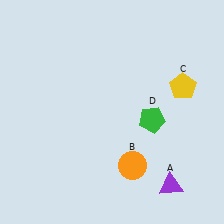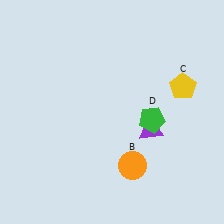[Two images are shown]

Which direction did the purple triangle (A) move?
The purple triangle (A) moved up.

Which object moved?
The purple triangle (A) moved up.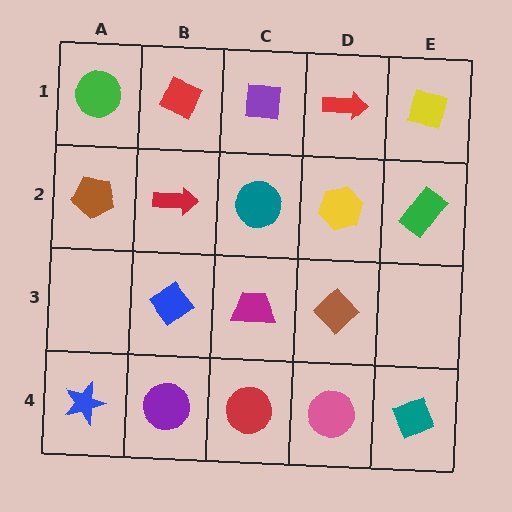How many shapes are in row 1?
5 shapes.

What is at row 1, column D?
A red arrow.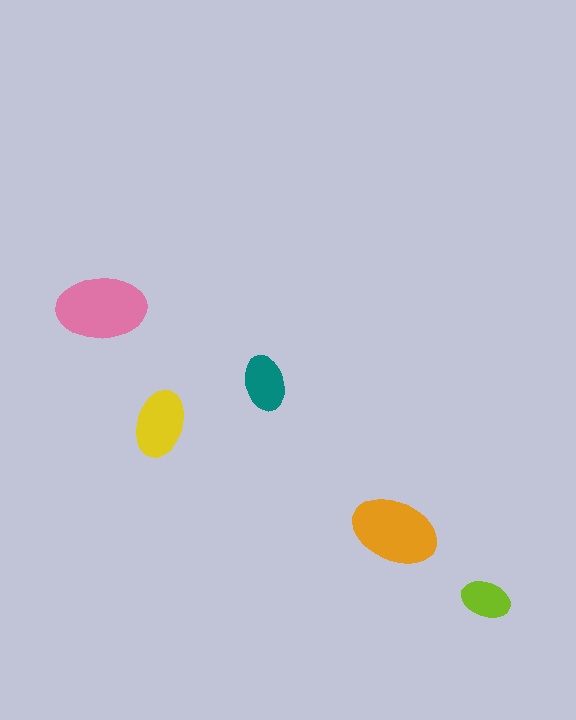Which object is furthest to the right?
The lime ellipse is rightmost.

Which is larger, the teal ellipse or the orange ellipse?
The orange one.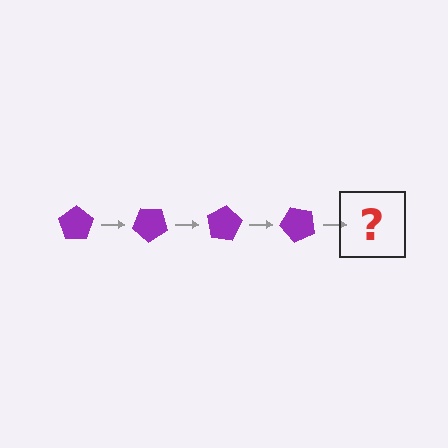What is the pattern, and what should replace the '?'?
The pattern is that the pentagon rotates 40 degrees each step. The '?' should be a purple pentagon rotated 160 degrees.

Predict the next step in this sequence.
The next step is a purple pentagon rotated 160 degrees.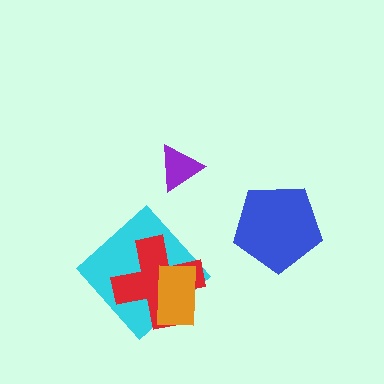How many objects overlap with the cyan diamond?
2 objects overlap with the cyan diamond.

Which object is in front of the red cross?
The orange rectangle is in front of the red cross.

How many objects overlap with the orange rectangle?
2 objects overlap with the orange rectangle.